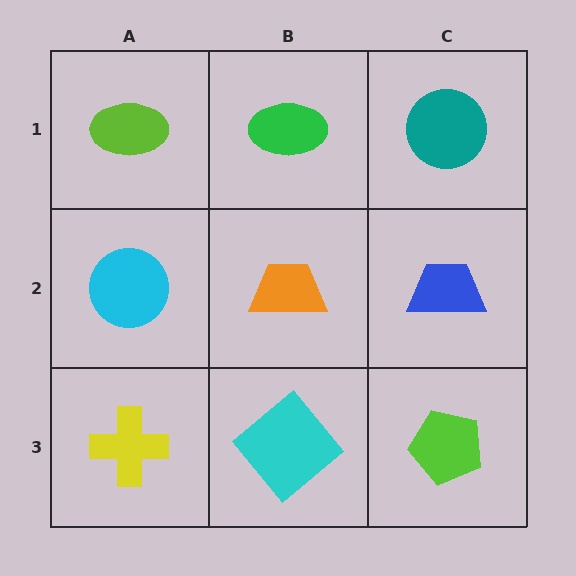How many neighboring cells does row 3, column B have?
3.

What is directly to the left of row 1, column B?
A lime ellipse.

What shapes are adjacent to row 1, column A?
A cyan circle (row 2, column A), a green ellipse (row 1, column B).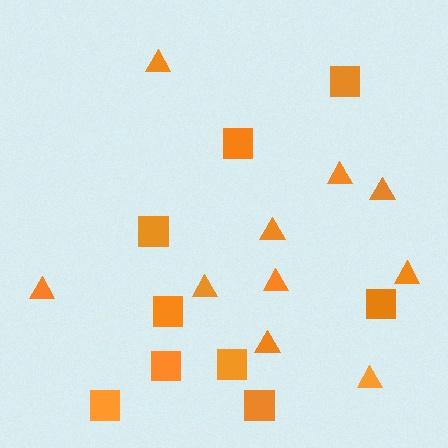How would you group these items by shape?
There are 2 groups: one group of squares (9) and one group of triangles (10).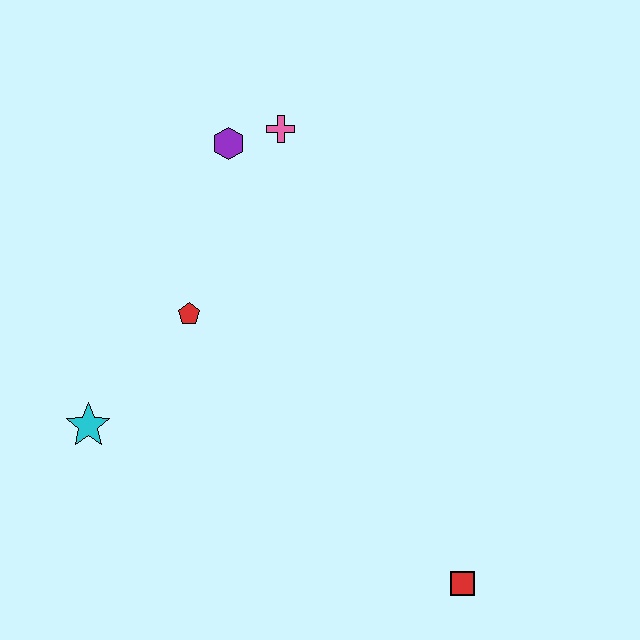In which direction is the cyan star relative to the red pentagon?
The cyan star is below the red pentagon.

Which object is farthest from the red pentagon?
The red square is farthest from the red pentagon.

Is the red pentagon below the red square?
No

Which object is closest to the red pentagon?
The cyan star is closest to the red pentagon.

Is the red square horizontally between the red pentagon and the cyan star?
No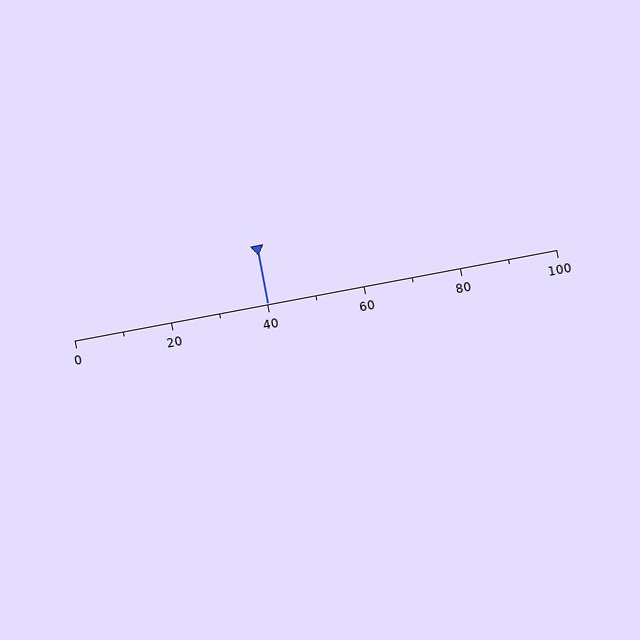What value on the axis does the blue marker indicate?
The marker indicates approximately 40.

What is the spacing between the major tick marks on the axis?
The major ticks are spaced 20 apart.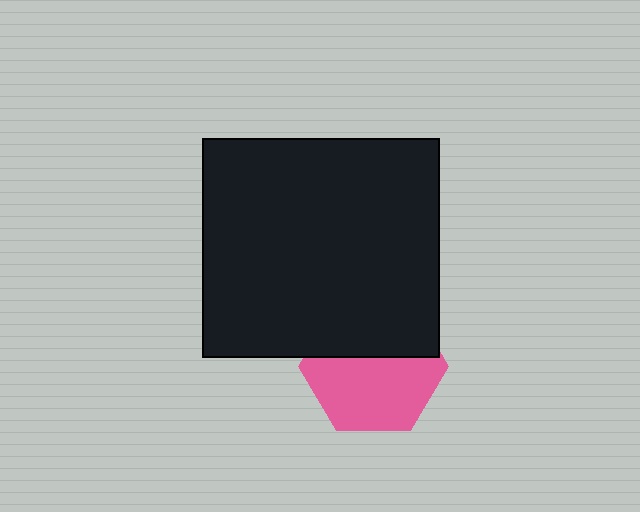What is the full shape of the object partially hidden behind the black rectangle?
The partially hidden object is a pink hexagon.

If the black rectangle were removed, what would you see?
You would see the complete pink hexagon.